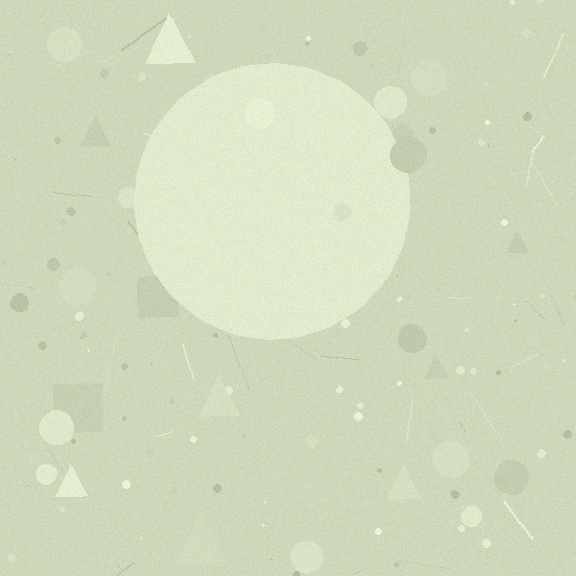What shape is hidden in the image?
A circle is hidden in the image.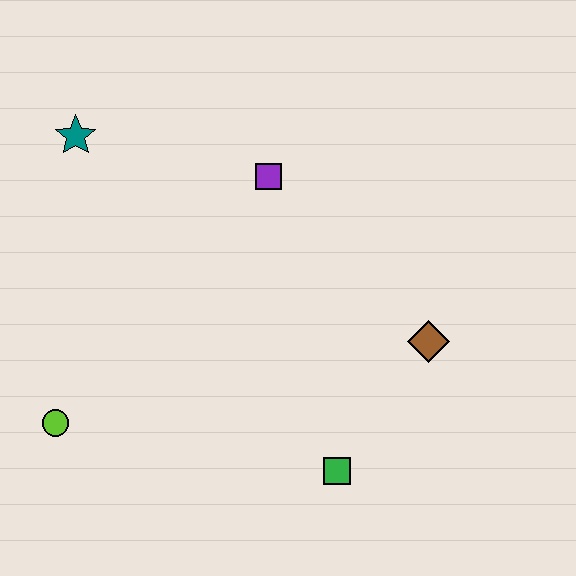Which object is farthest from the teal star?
The green square is farthest from the teal star.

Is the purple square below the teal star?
Yes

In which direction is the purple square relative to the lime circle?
The purple square is above the lime circle.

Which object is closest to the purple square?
The teal star is closest to the purple square.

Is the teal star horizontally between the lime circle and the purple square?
Yes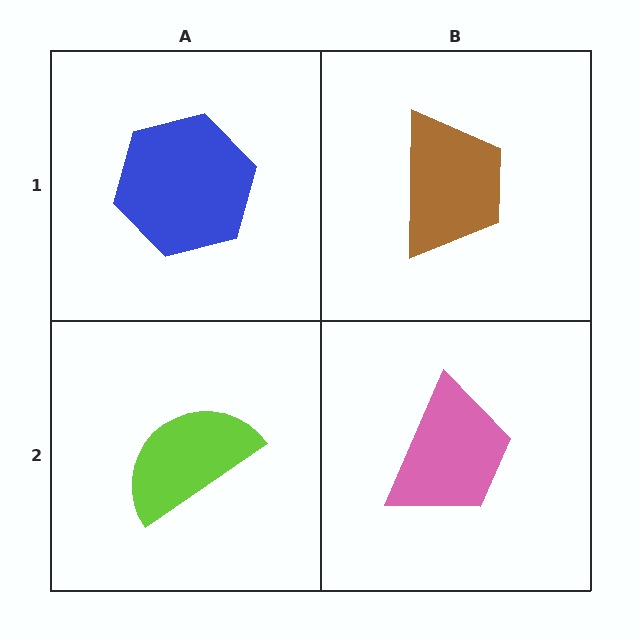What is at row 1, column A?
A blue hexagon.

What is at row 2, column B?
A pink trapezoid.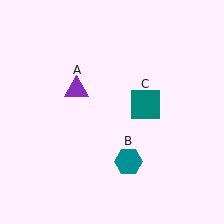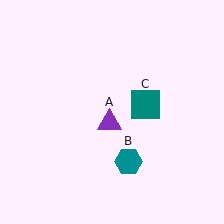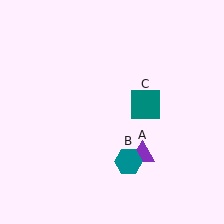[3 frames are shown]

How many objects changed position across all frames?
1 object changed position: purple triangle (object A).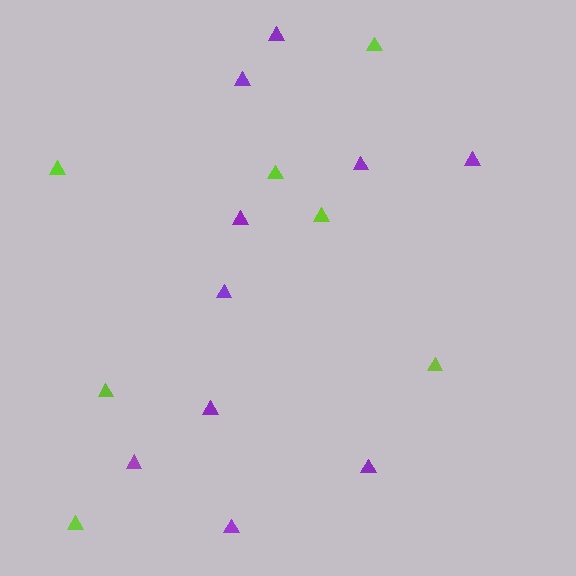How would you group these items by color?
There are 2 groups: one group of purple triangles (10) and one group of lime triangles (7).